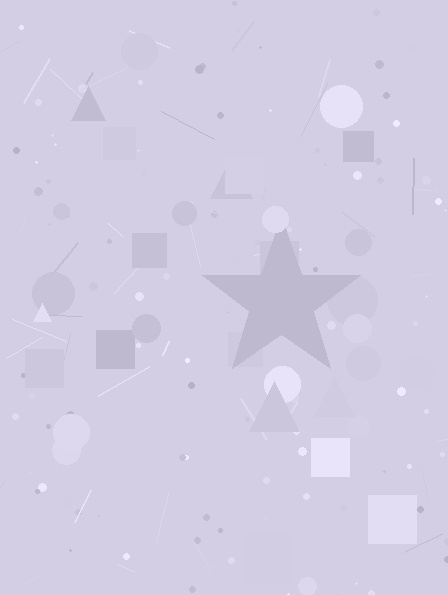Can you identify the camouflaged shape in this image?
The camouflaged shape is a star.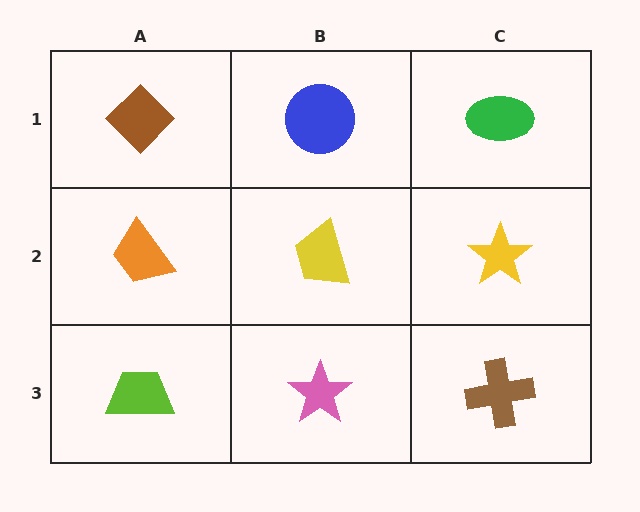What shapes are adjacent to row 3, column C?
A yellow star (row 2, column C), a pink star (row 3, column B).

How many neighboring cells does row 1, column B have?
3.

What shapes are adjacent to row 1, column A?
An orange trapezoid (row 2, column A), a blue circle (row 1, column B).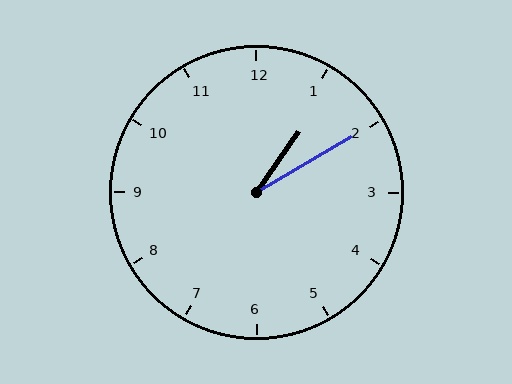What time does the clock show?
1:10.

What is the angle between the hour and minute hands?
Approximately 25 degrees.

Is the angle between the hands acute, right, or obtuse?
It is acute.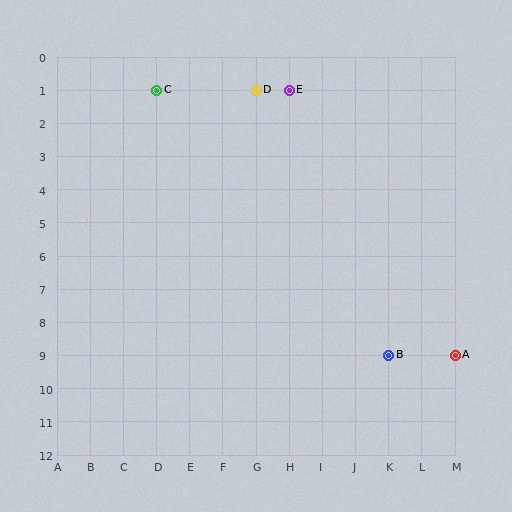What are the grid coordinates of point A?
Point A is at grid coordinates (M, 9).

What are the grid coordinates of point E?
Point E is at grid coordinates (H, 1).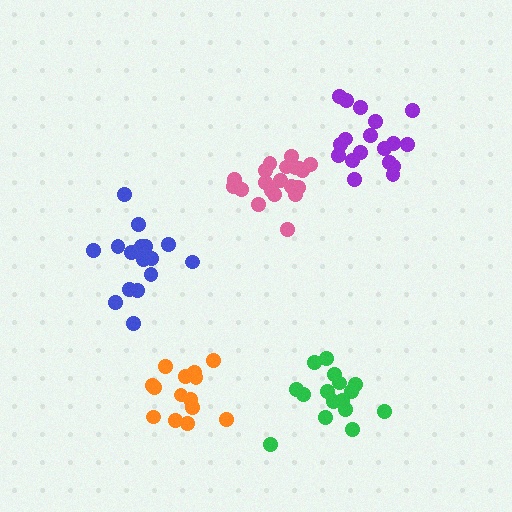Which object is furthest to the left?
The blue cluster is leftmost.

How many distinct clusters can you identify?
There are 5 distinct clusters.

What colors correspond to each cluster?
The clusters are colored: pink, purple, orange, blue, green.